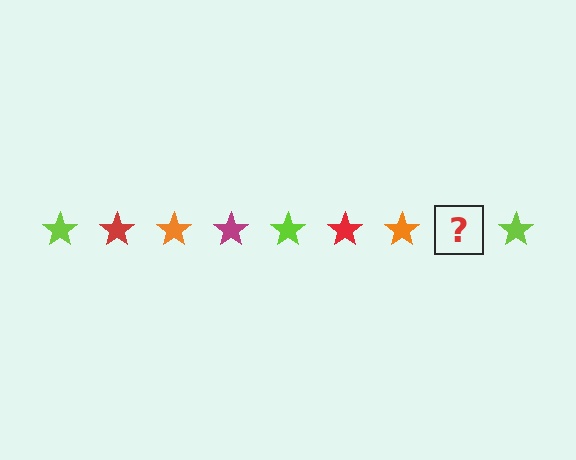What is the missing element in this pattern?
The missing element is a magenta star.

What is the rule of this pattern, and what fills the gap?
The rule is that the pattern cycles through lime, red, orange, magenta stars. The gap should be filled with a magenta star.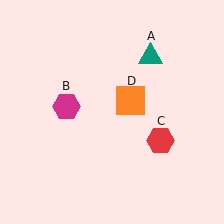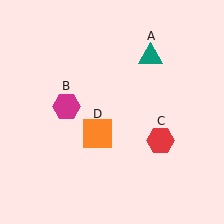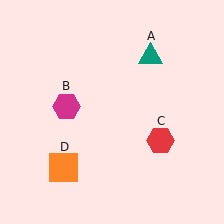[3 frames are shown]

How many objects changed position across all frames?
1 object changed position: orange square (object D).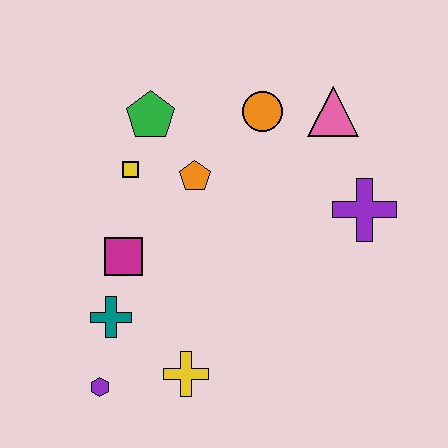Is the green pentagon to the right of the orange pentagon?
No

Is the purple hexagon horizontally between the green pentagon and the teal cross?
No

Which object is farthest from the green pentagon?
The purple hexagon is farthest from the green pentagon.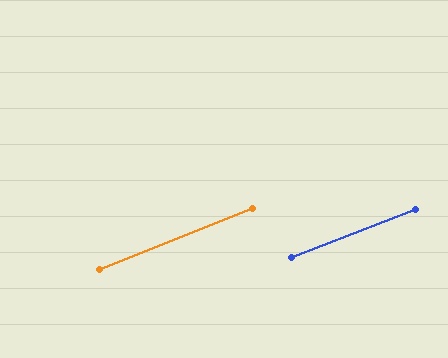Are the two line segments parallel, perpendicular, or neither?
Parallel — their directions differ by only 0.6°.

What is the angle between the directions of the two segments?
Approximately 1 degree.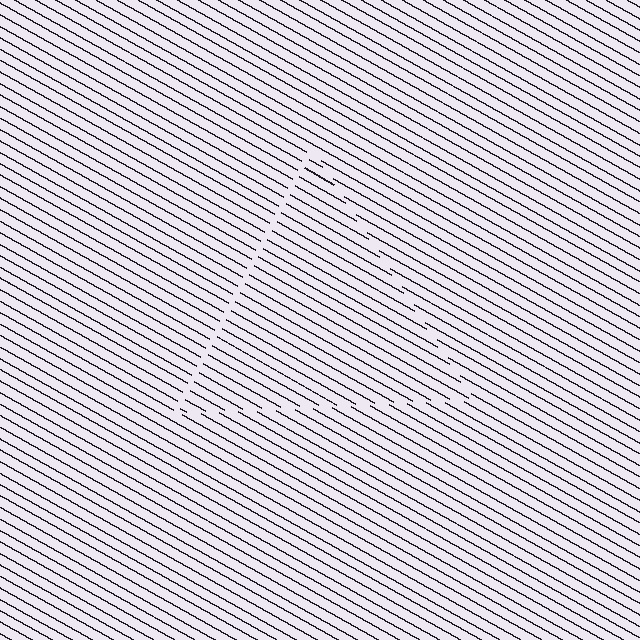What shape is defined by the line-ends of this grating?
An illusory triangle. The interior of the shape contains the same grating, shifted by half a period — the contour is defined by the phase discontinuity where line-ends from the inner and outer gratings abut.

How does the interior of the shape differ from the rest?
The interior of the shape contains the same grating, shifted by half a period — the contour is defined by the phase discontinuity where line-ends from the inner and outer gratings abut.